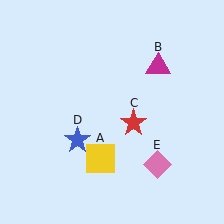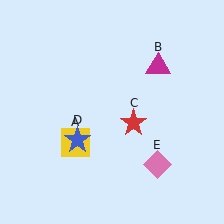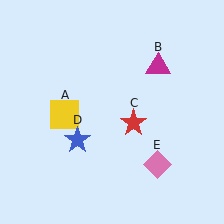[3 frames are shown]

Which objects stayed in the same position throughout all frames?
Magenta triangle (object B) and red star (object C) and blue star (object D) and pink diamond (object E) remained stationary.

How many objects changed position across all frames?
1 object changed position: yellow square (object A).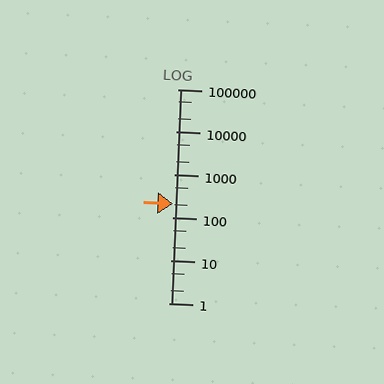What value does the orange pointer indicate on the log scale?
The pointer indicates approximately 210.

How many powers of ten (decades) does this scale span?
The scale spans 5 decades, from 1 to 100000.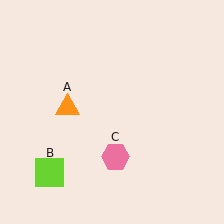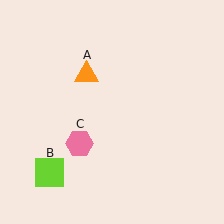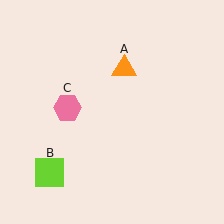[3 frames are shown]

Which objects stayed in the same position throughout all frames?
Lime square (object B) remained stationary.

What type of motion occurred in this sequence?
The orange triangle (object A), pink hexagon (object C) rotated clockwise around the center of the scene.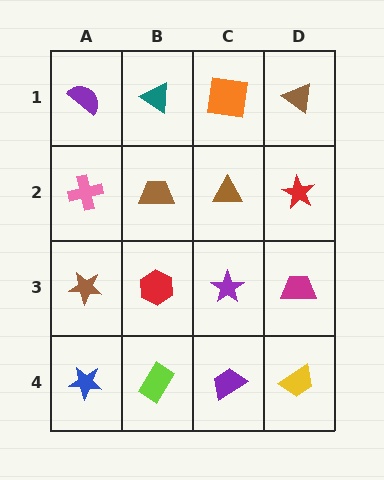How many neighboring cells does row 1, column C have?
3.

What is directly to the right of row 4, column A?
A lime rectangle.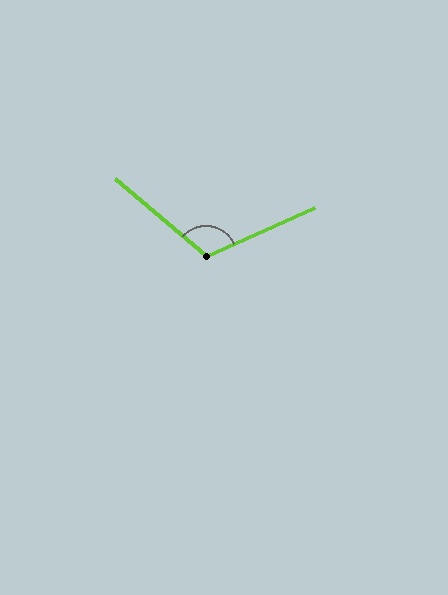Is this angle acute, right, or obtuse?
It is obtuse.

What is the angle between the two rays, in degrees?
Approximately 115 degrees.